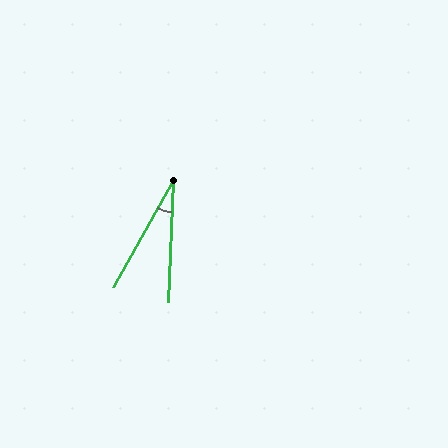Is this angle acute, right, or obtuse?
It is acute.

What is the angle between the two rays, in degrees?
Approximately 27 degrees.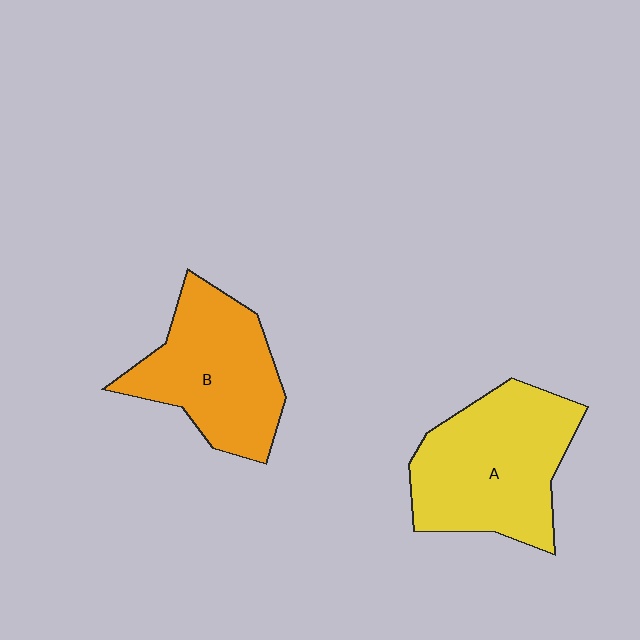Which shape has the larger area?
Shape A (yellow).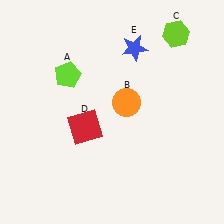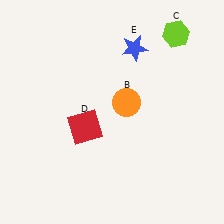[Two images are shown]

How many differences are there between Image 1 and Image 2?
There is 1 difference between the two images.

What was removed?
The lime pentagon (A) was removed in Image 2.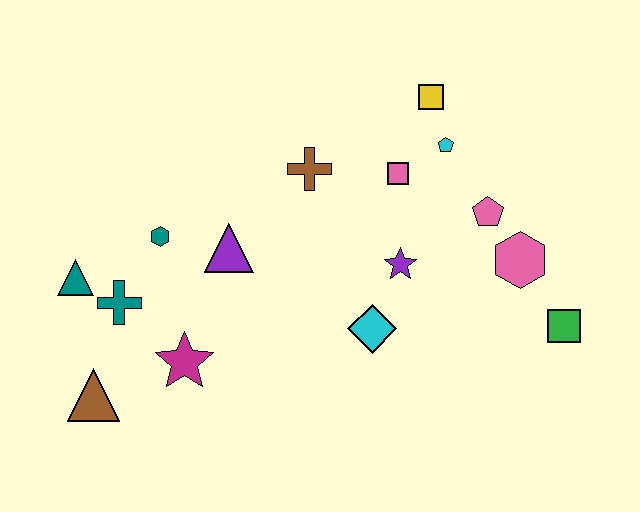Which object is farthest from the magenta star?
The green square is farthest from the magenta star.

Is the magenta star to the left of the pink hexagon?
Yes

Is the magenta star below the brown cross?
Yes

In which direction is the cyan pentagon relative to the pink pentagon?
The cyan pentagon is above the pink pentagon.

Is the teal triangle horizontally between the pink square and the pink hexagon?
No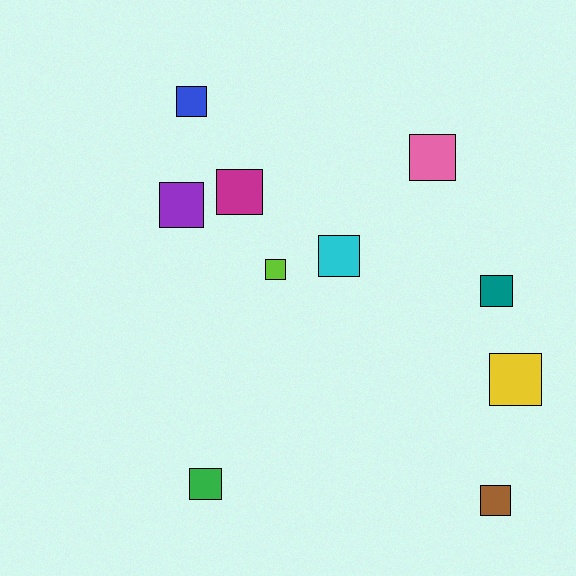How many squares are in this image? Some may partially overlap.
There are 10 squares.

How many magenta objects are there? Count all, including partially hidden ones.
There is 1 magenta object.